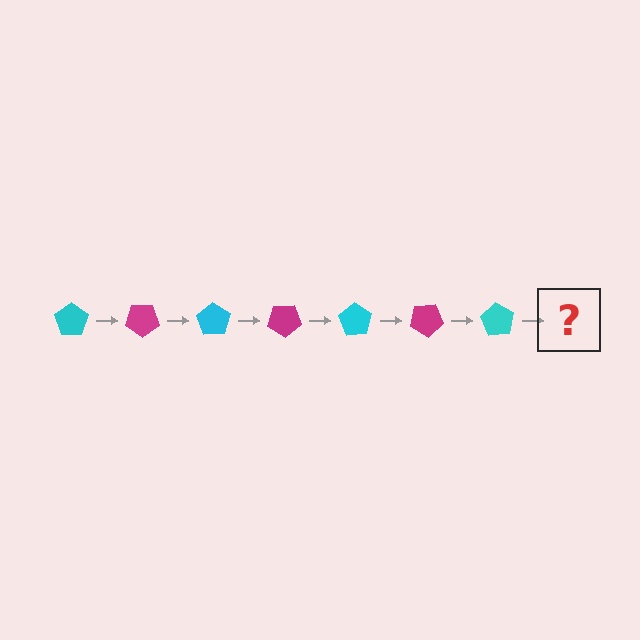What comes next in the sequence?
The next element should be a magenta pentagon, rotated 245 degrees from the start.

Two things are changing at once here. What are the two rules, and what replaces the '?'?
The two rules are that it rotates 35 degrees each step and the color cycles through cyan and magenta. The '?' should be a magenta pentagon, rotated 245 degrees from the start.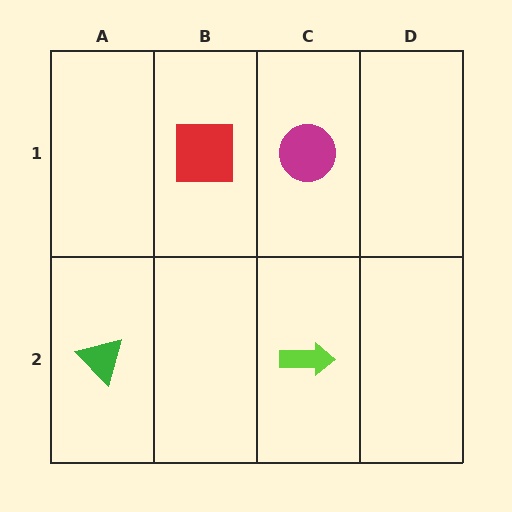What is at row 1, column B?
A red square.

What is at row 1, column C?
A magenta circle.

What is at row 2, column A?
A green triangle.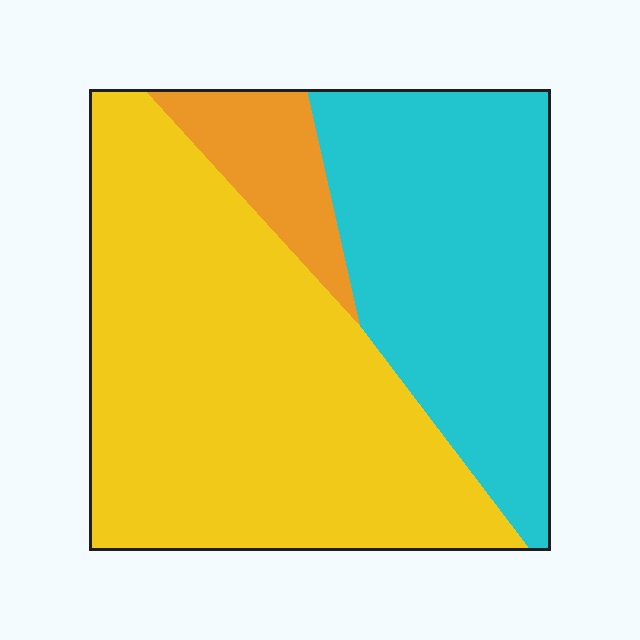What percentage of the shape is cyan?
Cyan covers around 35% of the shape.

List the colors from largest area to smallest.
From largest to smallest: yellow, cyan, orange.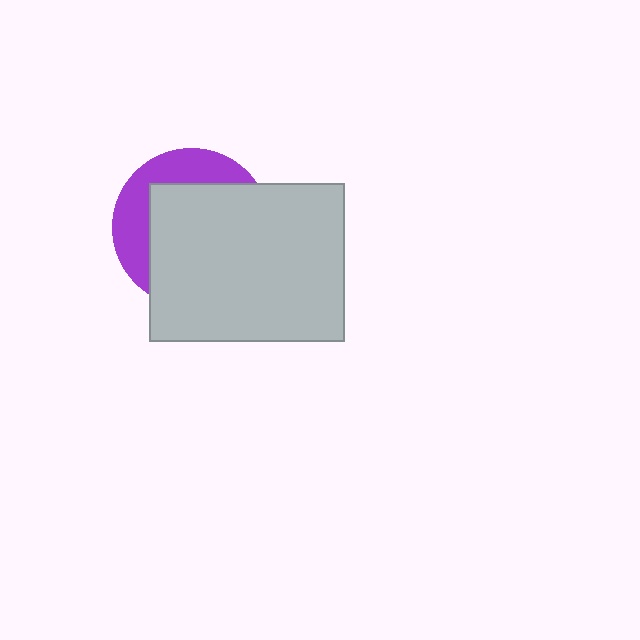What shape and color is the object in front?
The object in front is a light gray rectangle.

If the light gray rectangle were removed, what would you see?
You would see the complete purple circle.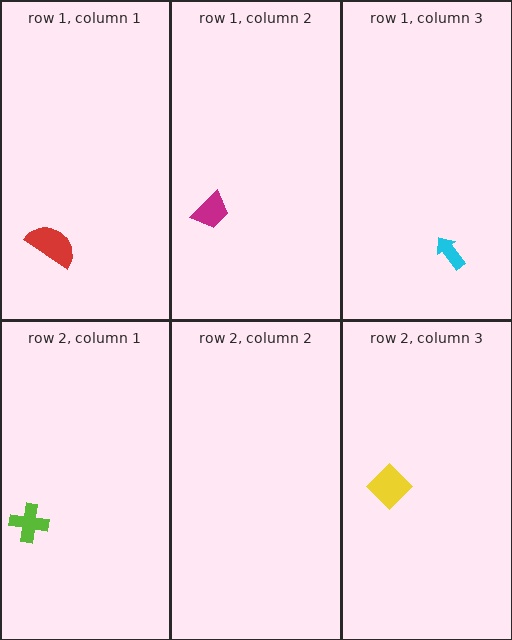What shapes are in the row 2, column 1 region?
The lime cross.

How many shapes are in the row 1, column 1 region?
1.